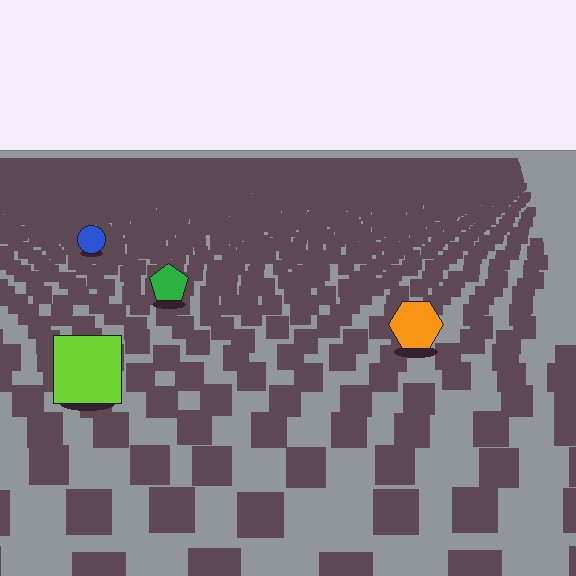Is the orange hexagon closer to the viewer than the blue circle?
Yes. The orange hexagon is closer — you can tell from the texture gradient: the ground texture is coarser near it.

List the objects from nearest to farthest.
From nearest to farthest: the lime square, the orange hexagon, the green pentagon, the blue circle.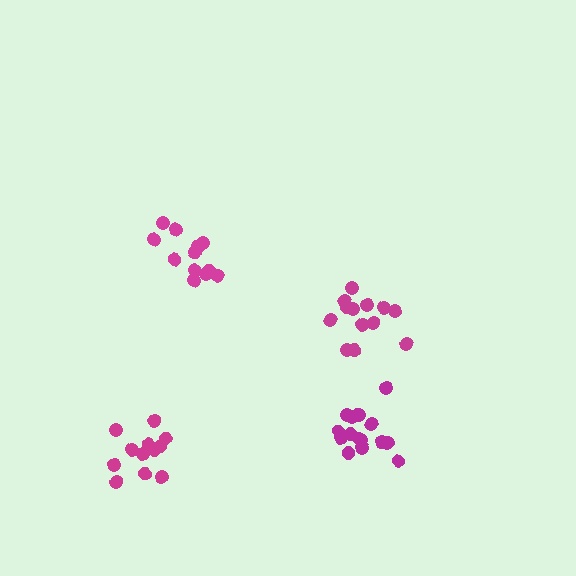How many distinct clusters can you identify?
There are 4 distinct clusters.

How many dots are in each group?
Group 1: 12 dots, Group 2: 15 dots, Group 3: 13 dots, Group 4: 12 dots (52 total).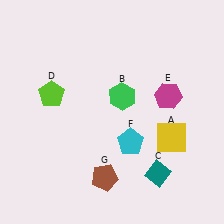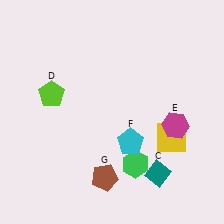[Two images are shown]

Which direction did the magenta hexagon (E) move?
The magenta hexagon (E) moved down.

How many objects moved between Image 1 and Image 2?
2 objects moved between the two images.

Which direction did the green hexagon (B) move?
The green hexagon (B) moved down.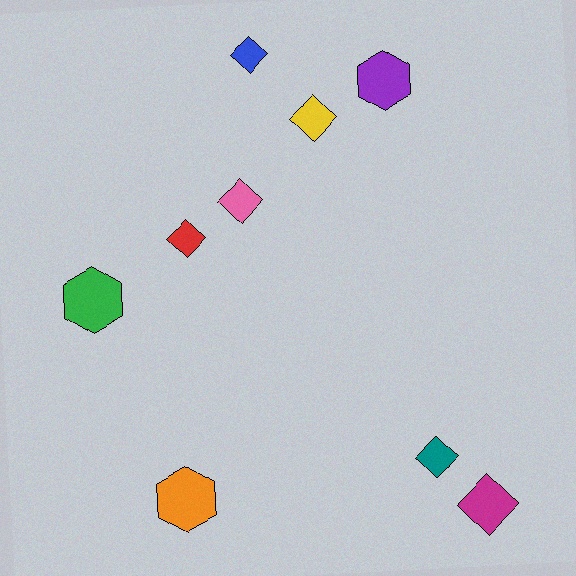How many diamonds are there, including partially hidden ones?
There are 6 diamonds.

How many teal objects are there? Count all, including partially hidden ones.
There is 1 teal object.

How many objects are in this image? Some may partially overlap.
There are 9 objects.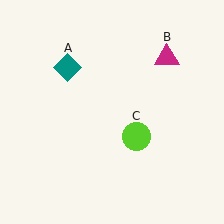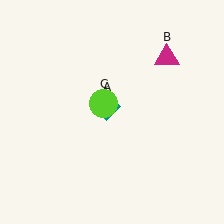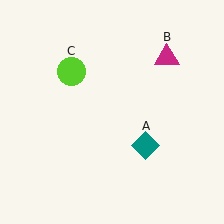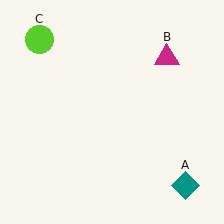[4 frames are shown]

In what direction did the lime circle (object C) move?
The lime circle (object C) moved up and to the left.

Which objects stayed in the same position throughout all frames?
Magenta triangle (object B) remained stationary.